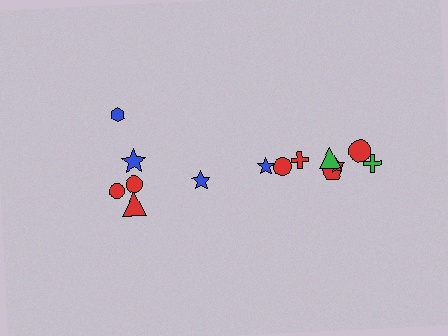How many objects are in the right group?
There are 8 objects.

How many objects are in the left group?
There are 6 objects.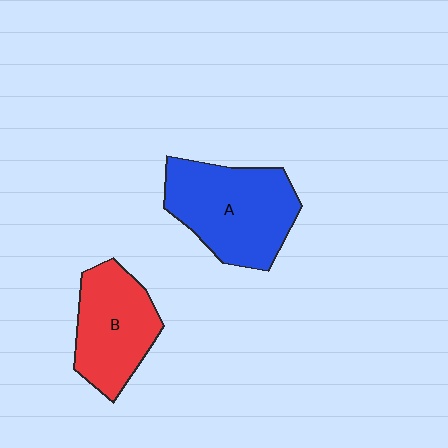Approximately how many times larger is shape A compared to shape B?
Approximately 1.3 times.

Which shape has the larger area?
Shape A (blue).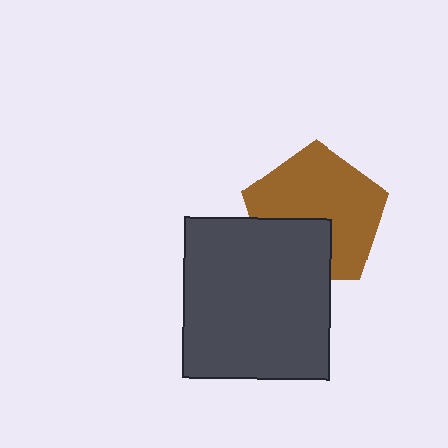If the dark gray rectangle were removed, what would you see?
You would see the complete brown pentagon.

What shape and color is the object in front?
The object in front is a dark gray rectangle.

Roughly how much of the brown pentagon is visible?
Most of it is visible (roughly 70%).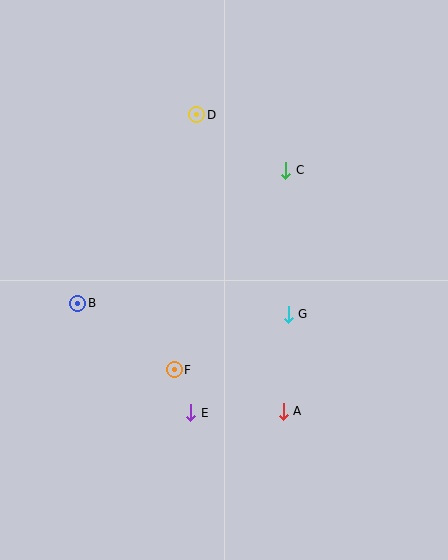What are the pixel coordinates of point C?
Point C is at (286, 170).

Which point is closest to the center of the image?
Point G at (288, 314) is closest to the center.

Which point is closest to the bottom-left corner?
Point E is closest to the bottom-left corner.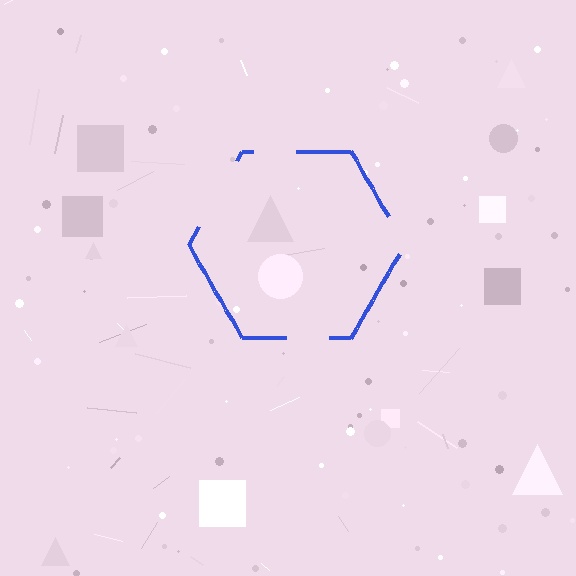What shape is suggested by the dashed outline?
The dashed outline suggests a hexagon.